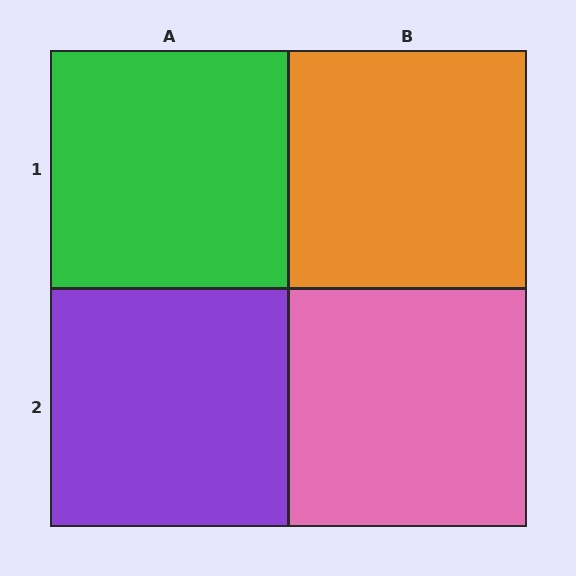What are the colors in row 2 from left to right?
Purple, pink.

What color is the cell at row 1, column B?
Orange.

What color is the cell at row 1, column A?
Green.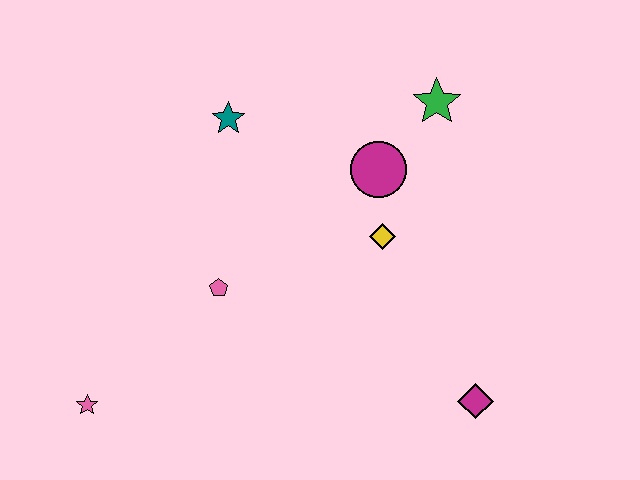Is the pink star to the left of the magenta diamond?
Yes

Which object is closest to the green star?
The magenta circle is closest to the green star.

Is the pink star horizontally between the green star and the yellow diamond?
No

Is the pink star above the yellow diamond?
No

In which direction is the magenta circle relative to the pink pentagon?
The magenta circle is to the right of the pink pentagon.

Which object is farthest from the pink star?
The green star is farthest from the pink star.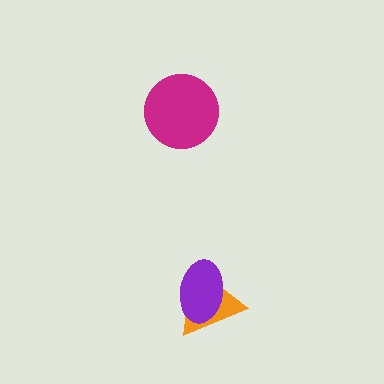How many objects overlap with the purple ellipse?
1 object overlaps with the purple ellipse.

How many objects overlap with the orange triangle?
1 object overlaps with the orange triangle.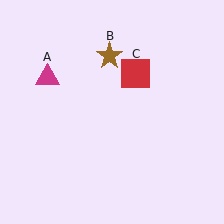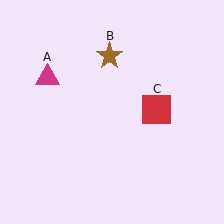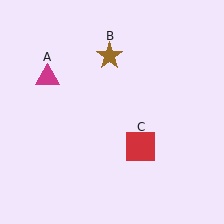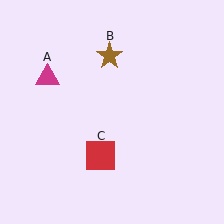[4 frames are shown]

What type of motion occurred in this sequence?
The red square (object C) rotated clockwise around the center of the scene.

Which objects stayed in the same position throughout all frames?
Magenta triangle (object A) and brown star (object B) remained stationary.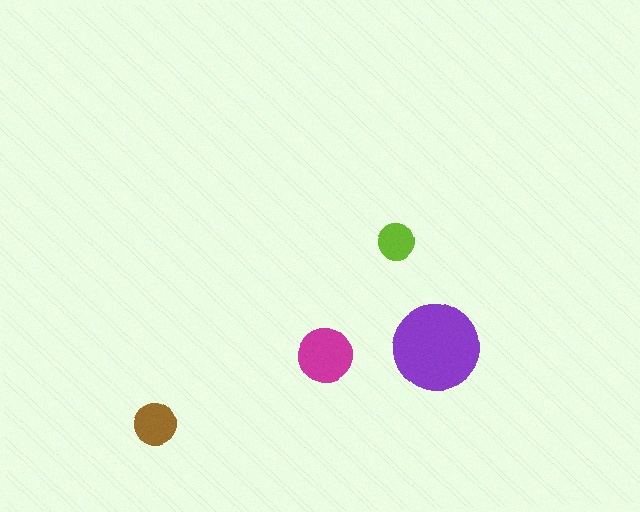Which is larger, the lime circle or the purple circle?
The purple one.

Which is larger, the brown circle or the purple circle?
The purple one.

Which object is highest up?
The lime circle is topmost.